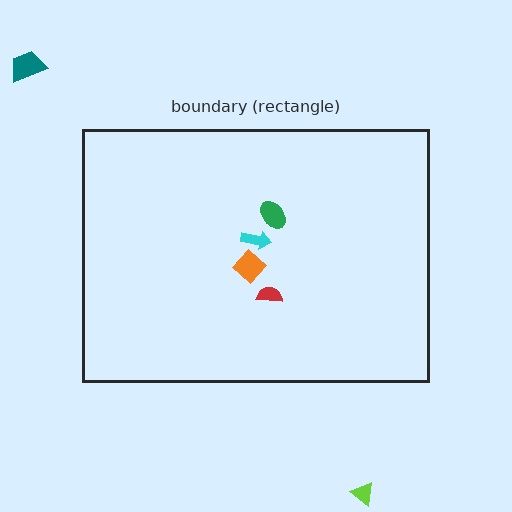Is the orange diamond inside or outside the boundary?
Inside.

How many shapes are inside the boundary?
4 inside, 2 outside.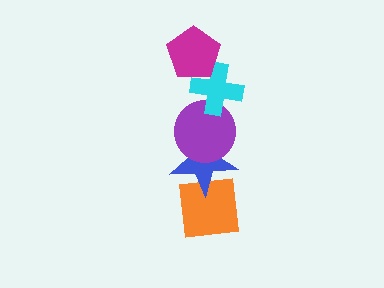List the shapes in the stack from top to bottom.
From top to bottom: the magenta pentagon, the cyan cross, the purple circle, the blue star, the orange square.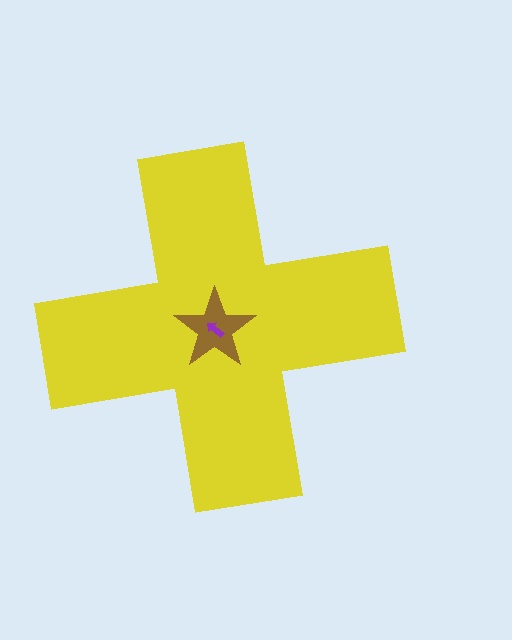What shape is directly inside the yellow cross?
The brown star.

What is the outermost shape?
The yellow cross.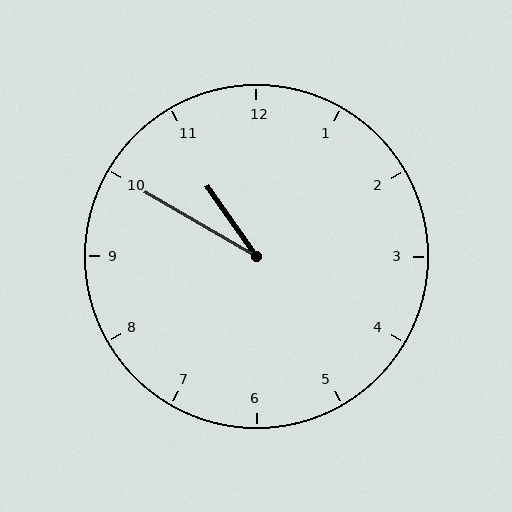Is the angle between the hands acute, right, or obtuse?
It is acute.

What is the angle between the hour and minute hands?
Approximately 25 degrees.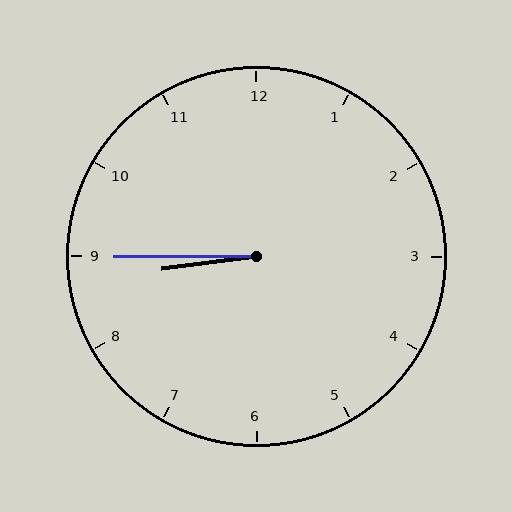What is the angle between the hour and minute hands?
Approximately 8 degrees.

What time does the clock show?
8:45.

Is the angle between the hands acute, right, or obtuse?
It is acute.